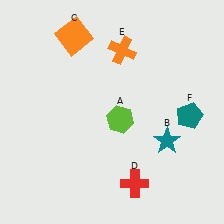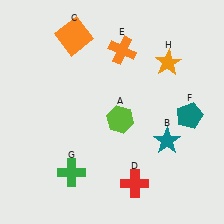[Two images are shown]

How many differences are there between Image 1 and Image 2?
There are 2 differences between the two images.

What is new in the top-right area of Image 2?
An orange star (H) was added in the top-right area of Image 2.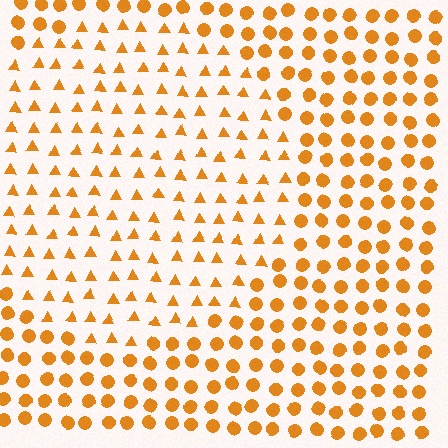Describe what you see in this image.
The image is filled with small orange elements arranged in a uniform grid. A circle-shaped region contains triangles, while the surrounding area contains circles. The boundary is defined purely by the change in element shape.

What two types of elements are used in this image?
The image uses triangles inside the circle region and circles outside it.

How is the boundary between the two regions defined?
The boundary is defined by a change in element shape: triangles inside vs. circles outside. All elements share the same color and spacing.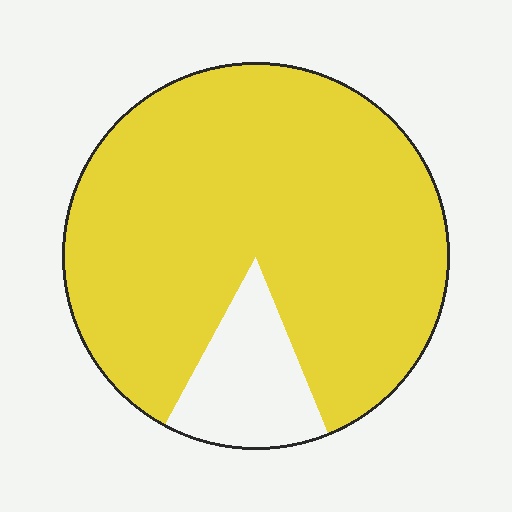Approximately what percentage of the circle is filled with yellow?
Approximately 85%.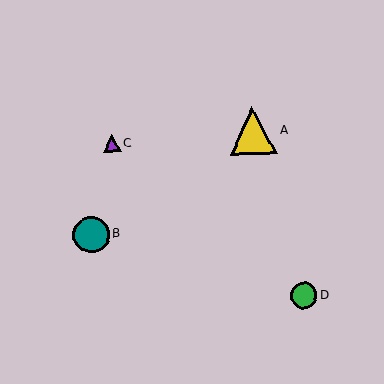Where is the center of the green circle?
The center of the green circle is at (304, 295).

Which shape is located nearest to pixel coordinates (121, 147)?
The purple triangle (labeled C) at (112, 143) is nearest to that location.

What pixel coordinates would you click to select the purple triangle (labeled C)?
Click at (112, 143) to select the purple triangle C.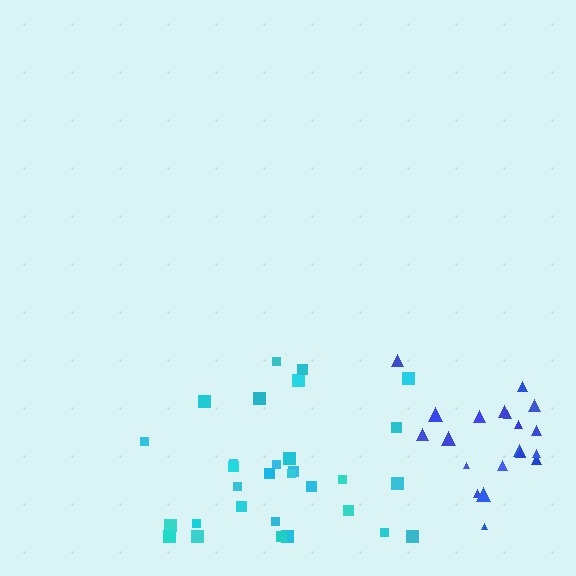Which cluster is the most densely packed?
Blue.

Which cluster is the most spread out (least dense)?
Cyan.